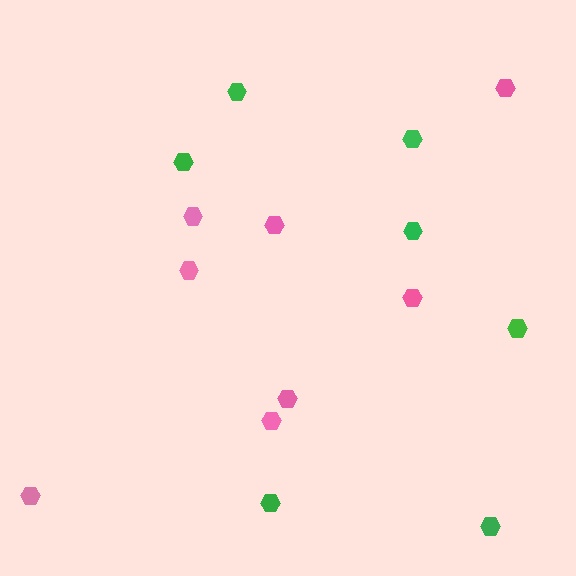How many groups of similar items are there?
There are 2 groups: one group of pink hexagons (8) and one group of green hexagons (7).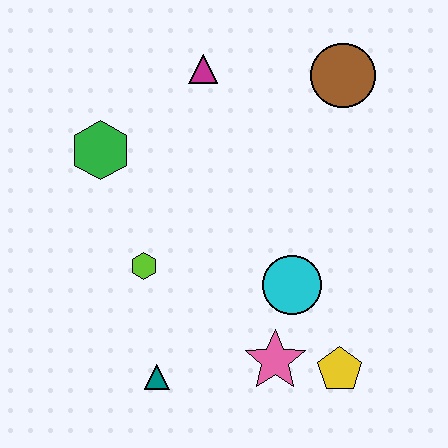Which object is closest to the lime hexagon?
The teal triangle is closest to the lime hexagon.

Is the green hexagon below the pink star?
No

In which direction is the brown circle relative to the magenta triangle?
The brown circle is to the right of the magenta triangle.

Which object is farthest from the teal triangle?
The brown circle is farthest from the teal triangle.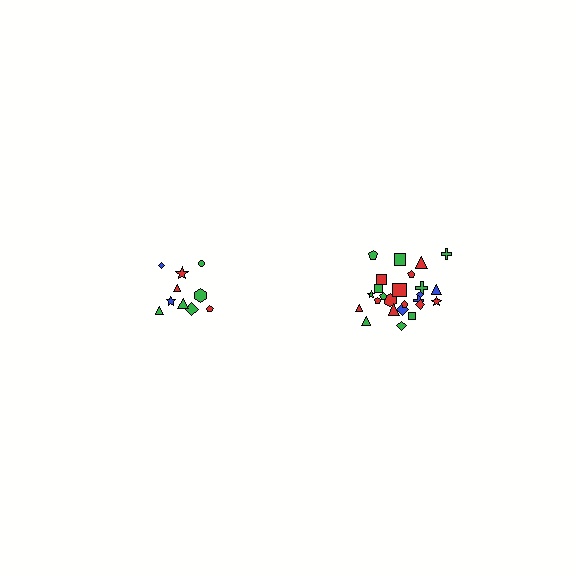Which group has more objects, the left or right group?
The right group.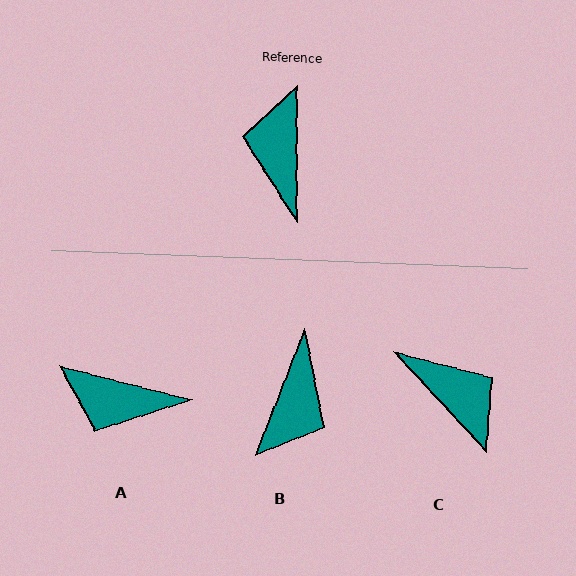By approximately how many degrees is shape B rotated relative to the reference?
Approximately 159 degrees counter-clockwise.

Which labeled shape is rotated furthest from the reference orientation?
B, about 159 degrees away.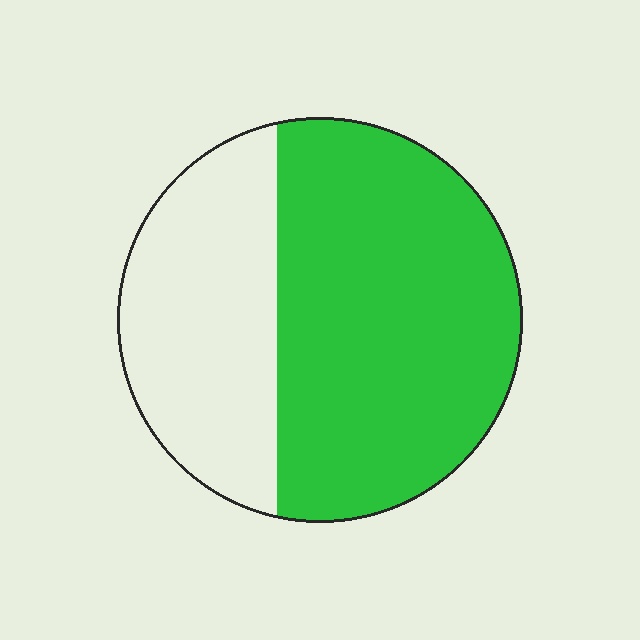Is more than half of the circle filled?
Yes.